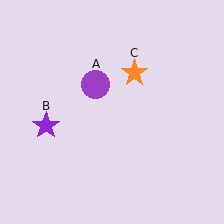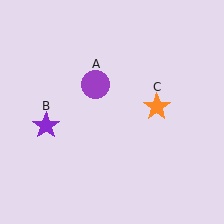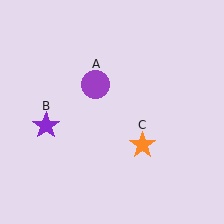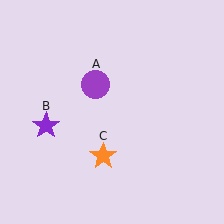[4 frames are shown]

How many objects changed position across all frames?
1 object changed position: orange star (object C).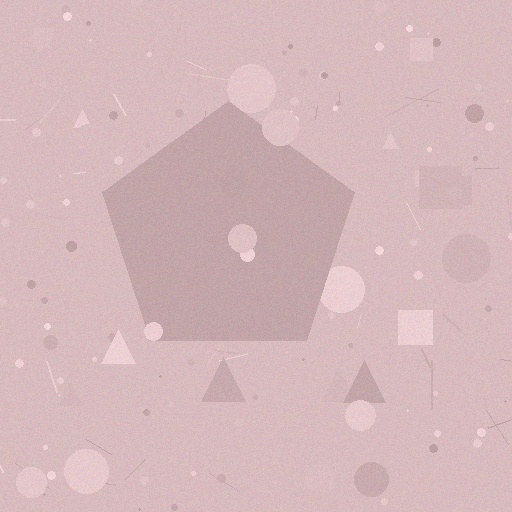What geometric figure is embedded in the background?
A pentagon is embedded in the background.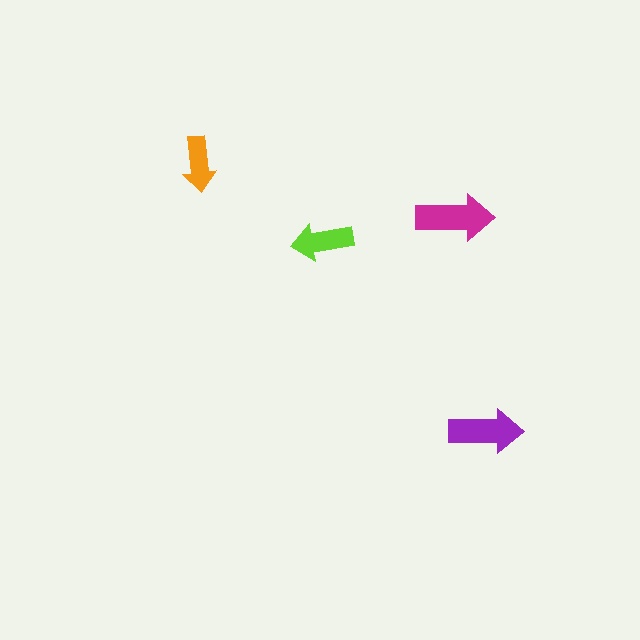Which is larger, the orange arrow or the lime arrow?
The lime one.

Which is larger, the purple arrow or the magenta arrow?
The magenta one.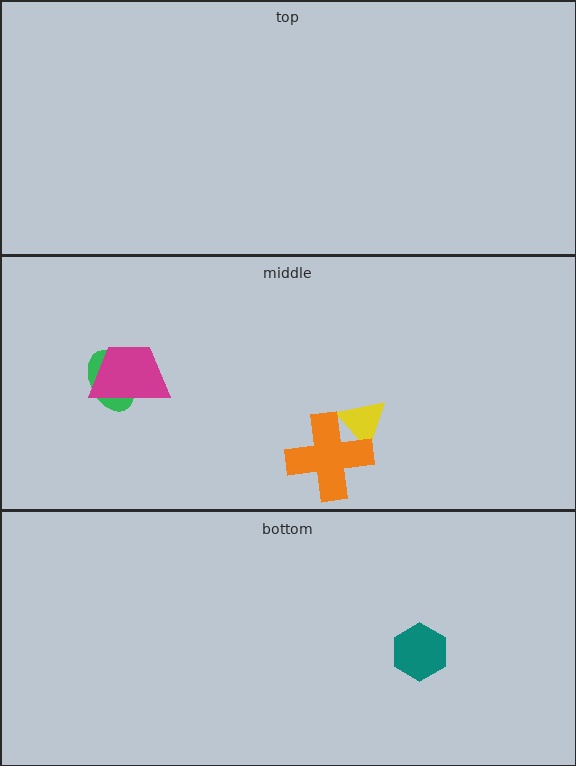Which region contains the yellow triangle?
The middle region.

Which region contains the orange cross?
The middle region.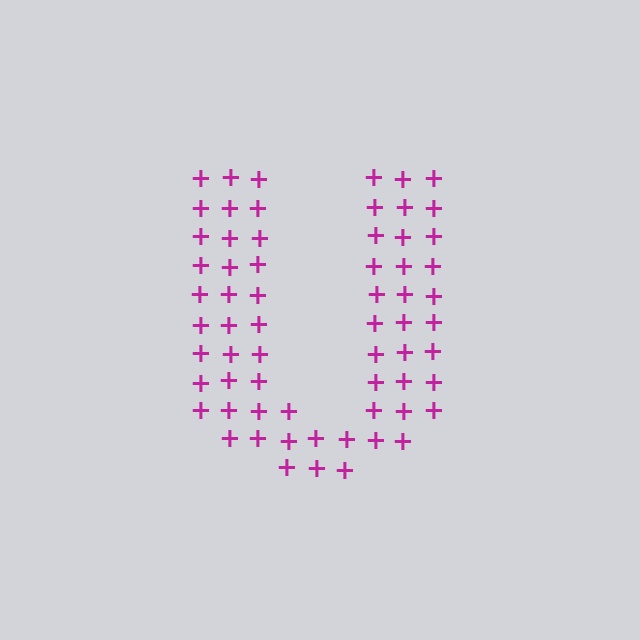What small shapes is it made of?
It is made of small plus signs.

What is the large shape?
The large shape is the letter U.